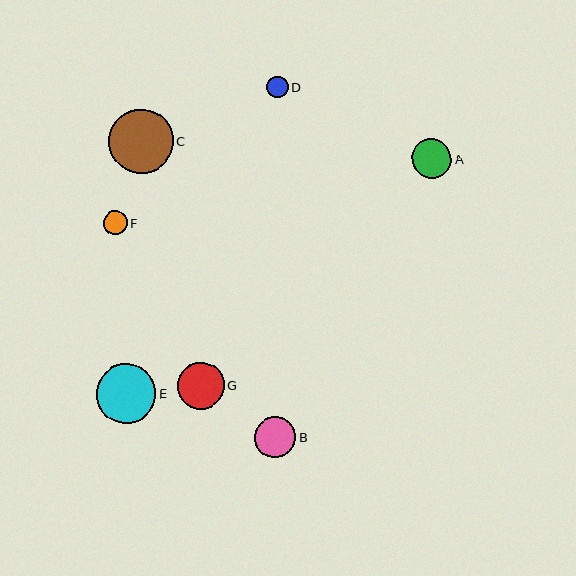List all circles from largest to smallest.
From largest to smallest: C, E, G, B, A, F, D.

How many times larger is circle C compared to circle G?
Circle C is approximately 1.4 times the size of circle G.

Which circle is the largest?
Circle C is the largest with a size of approximately 64 pixels.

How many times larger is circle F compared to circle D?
Circle F is approximately 1.1 times the size of circle D.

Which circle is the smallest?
Circle D is the smallest with a size of approximately 21 pixels.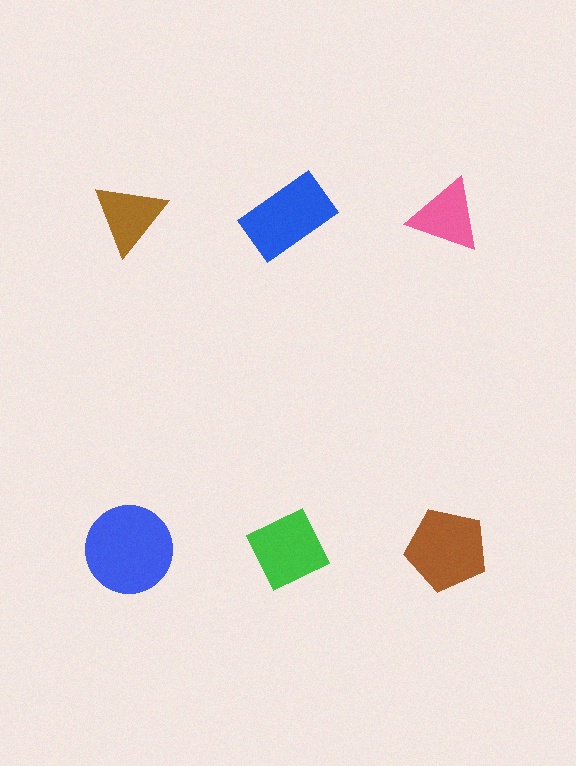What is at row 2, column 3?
A brown pentagon.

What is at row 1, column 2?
A blue rectangle.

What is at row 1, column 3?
A pink triangle.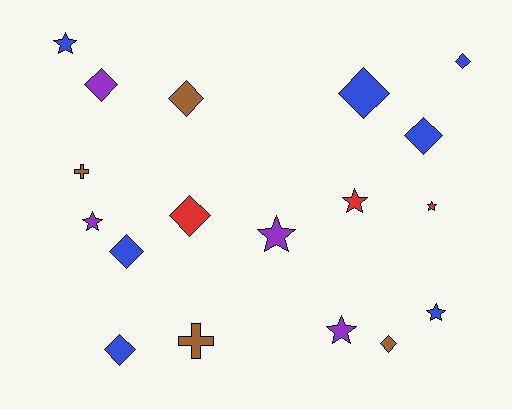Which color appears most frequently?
Blue, with 7 objects.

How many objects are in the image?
There are 18 objects.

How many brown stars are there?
There are no brown stars.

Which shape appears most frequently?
Diamond, with 9 objects.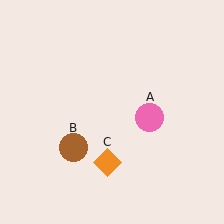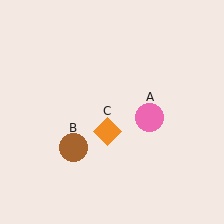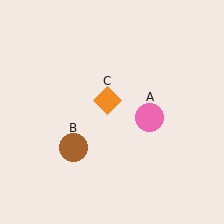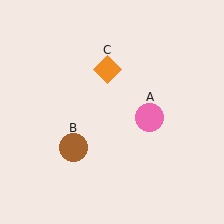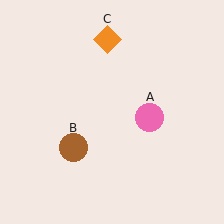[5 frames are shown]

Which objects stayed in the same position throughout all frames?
Pink circle (object A) and brown circle (object B) remained stationary.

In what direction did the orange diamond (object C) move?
The orange diamond (object C) moved up.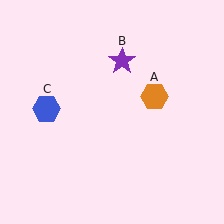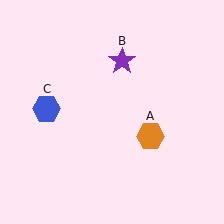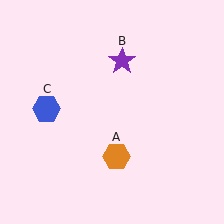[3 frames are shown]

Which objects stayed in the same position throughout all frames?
Purple star (object B) and blue hexagon (object C) remained stationary.